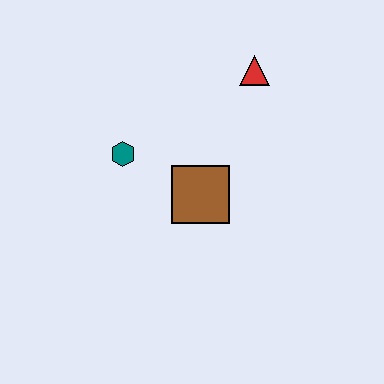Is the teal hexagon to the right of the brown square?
No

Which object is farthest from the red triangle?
The teal hexagon is farthest from the red triangle.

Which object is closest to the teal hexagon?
The brown square is closest to the teal hexagon.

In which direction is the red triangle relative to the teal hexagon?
The red triangle is to the right of the teal hexagon.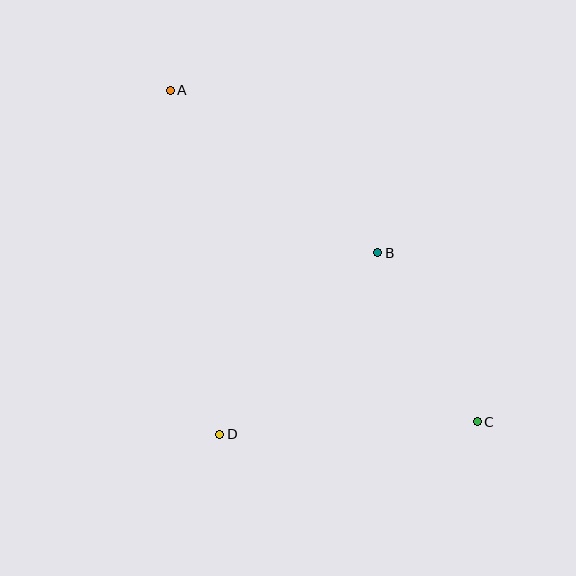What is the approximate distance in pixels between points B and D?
The distance between B and D is approximately 241 pixels.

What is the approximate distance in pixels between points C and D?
The distance between C and D is approximately 258 pixels.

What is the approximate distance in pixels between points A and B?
The distance between A and B is approximately 263 pixels.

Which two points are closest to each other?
Points B and C are closest to each other.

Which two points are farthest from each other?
Points A and C are farthest from each other.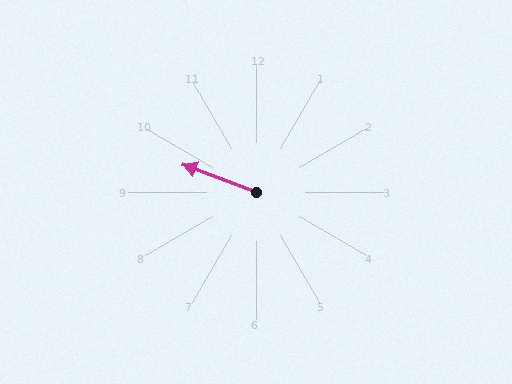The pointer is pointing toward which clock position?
Roughly 10 o'clock.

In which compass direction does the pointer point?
West.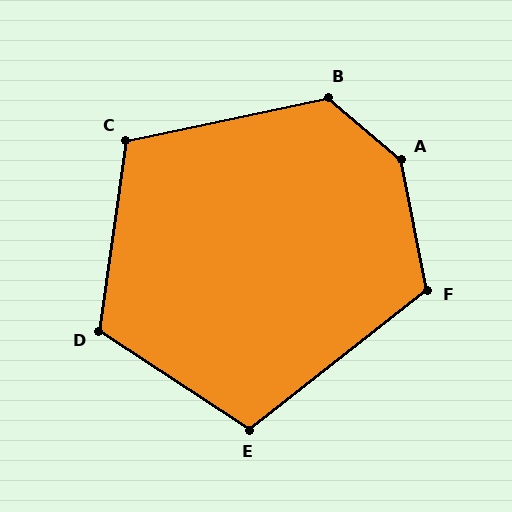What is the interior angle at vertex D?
Approximately 115 degrees (obtuse).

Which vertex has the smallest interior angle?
E, at approximately 109 degrees.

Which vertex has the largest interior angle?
A, at approximately 142 degrees.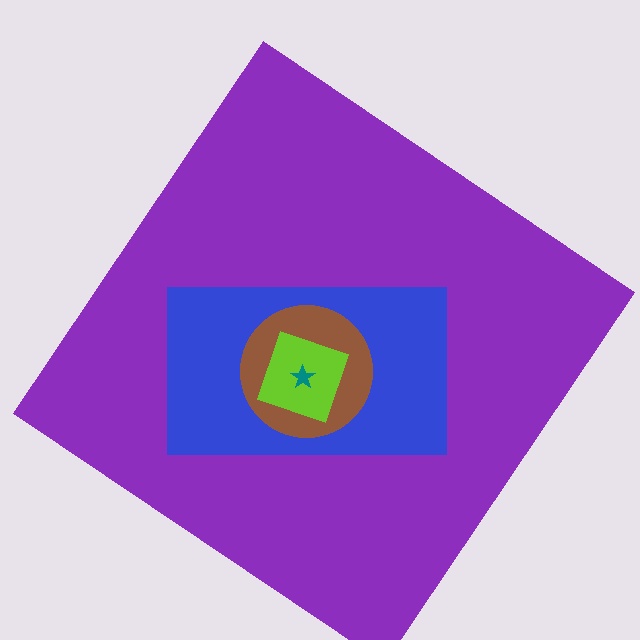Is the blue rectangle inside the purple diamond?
Yes.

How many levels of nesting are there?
5.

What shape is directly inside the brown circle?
The lime diamond.